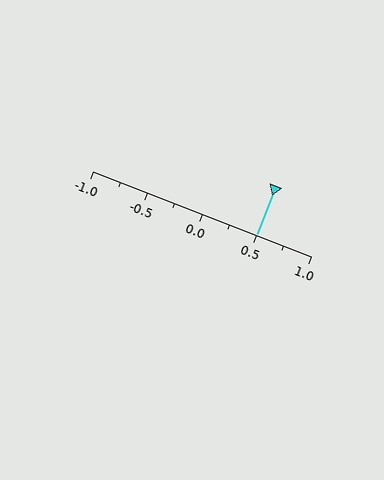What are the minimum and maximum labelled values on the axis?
The axis runs from -1.0 to 1.0.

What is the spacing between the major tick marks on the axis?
The major ticks are spaced 0.5 apart.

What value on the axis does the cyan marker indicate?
The marker indicates approximately 0.5.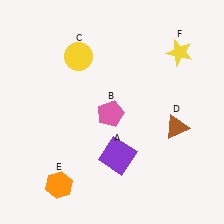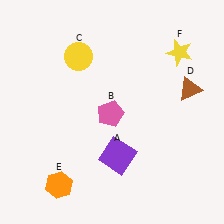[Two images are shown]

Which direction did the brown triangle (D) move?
The brown triangle (D) moved up.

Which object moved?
The brown triangle (D) moved up.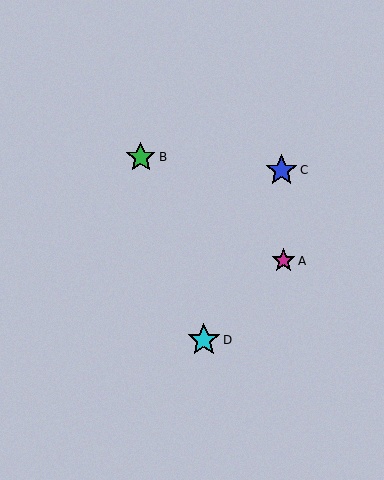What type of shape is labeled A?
Shape A is a magenta star.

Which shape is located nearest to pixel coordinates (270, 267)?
The magenta star (labeled A) at (283, 261) is nearest to that location.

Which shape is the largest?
The cyan star (labeled D) is the largest.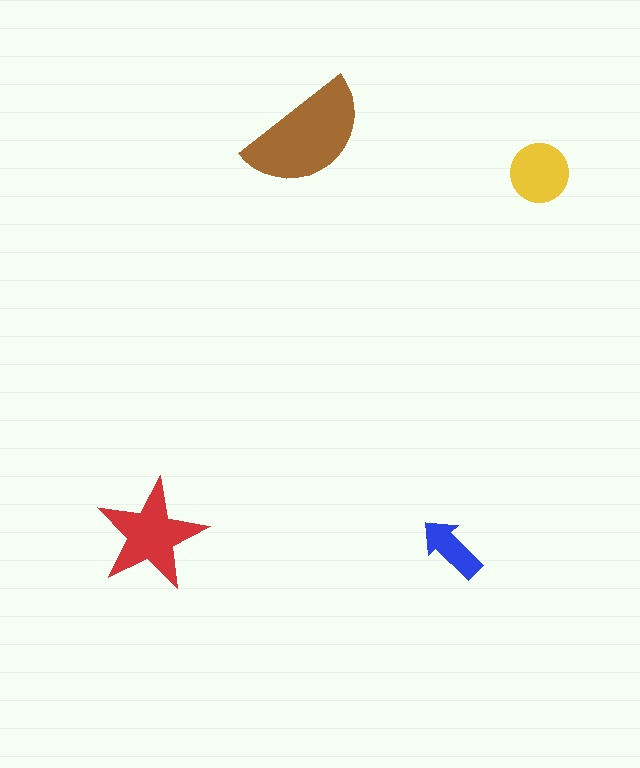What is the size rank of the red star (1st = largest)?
2nd.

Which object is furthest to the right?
The yellow circle is rightmost.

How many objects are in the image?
There are 4 objects in the image.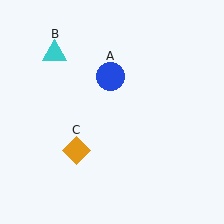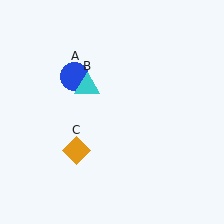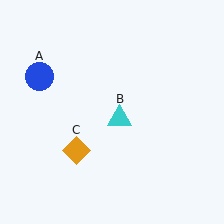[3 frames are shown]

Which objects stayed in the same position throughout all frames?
Orange diamond (object C) remained stationary.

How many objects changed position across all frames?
2 objects changed position: blue circle (object A), cyan triangle (object B).